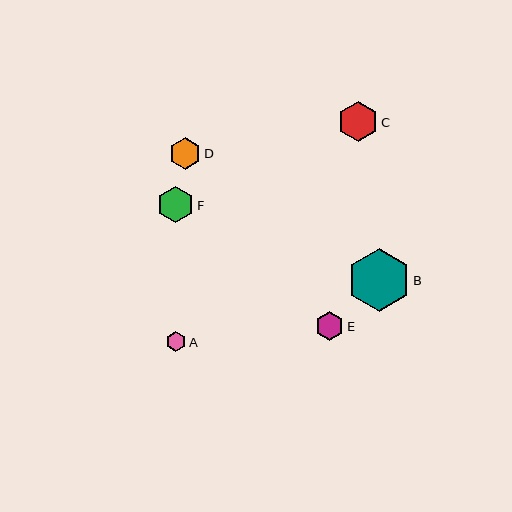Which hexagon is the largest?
Hexagon B is the largest with a size of approximately 63 pixels.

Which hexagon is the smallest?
Hexagon A is the smallest with a size of approximately 20 pixels.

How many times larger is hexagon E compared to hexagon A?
Hexagon E is approximately 1.4 times the size of hexagon A.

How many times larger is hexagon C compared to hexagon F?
Hexagon C is approximately 1.1 times the size of hexagon F.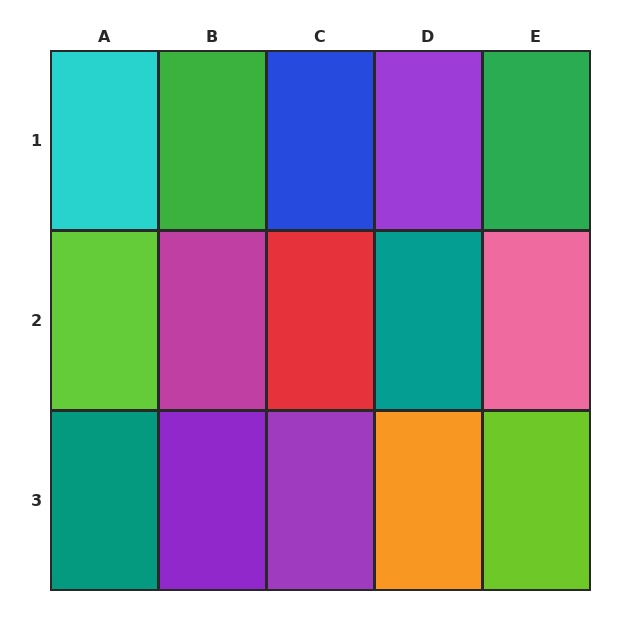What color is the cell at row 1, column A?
Cyan.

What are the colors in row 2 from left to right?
Lime, magenta, red, teal, pink.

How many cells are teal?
2 cells are teal.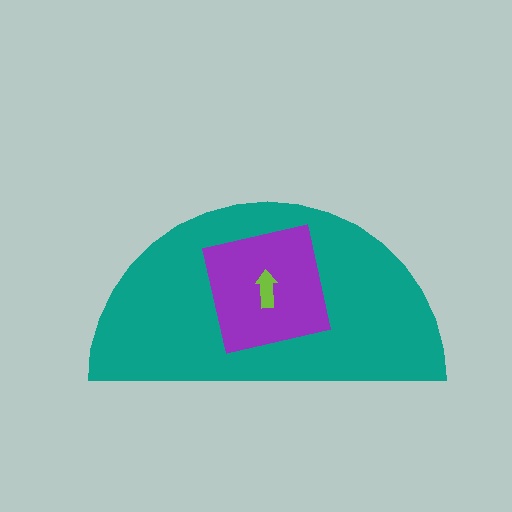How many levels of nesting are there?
3.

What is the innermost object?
The lime arrow.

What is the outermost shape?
The teal semicircle.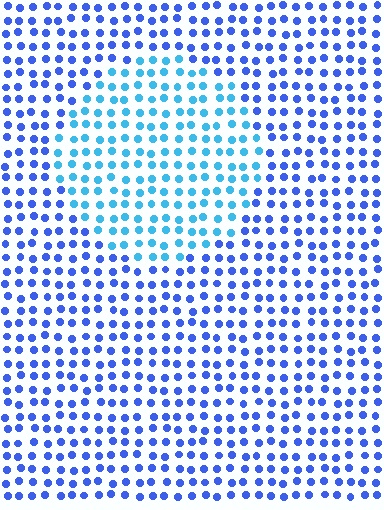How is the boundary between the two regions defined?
The boundary is defined purely by a slight shift in hue (about 32 degrees). Spacing, size, and orientation are identical on both sides.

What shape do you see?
I see a circle.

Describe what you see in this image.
The image is filled with small blue elements in a uniform arrangement. A circle-shaped region is visible where the elements are tinted to a slightly different hue, forming a subtle color boundary.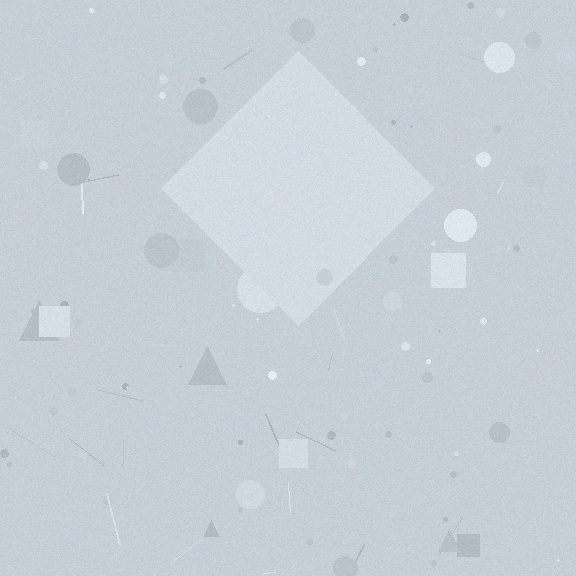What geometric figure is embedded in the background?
A diamond is embedded in the background.